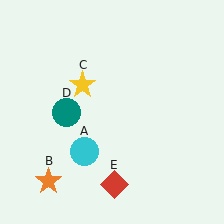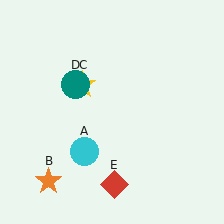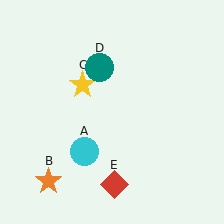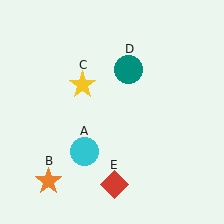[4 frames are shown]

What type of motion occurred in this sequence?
The teal circle (object D) rotated clockwise around the center of the scene.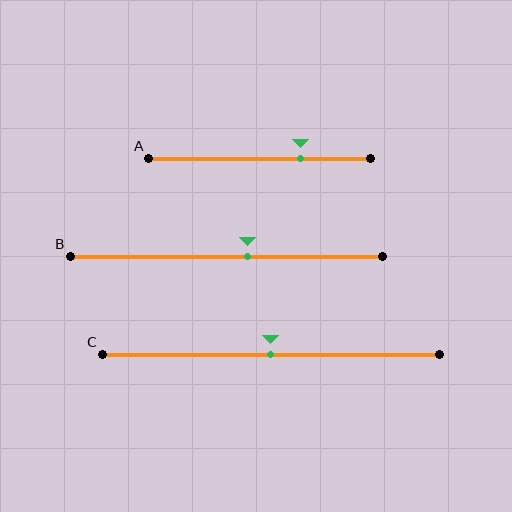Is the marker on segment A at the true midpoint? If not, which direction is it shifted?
No, the marker on segment A is shifted to the right by about 18% of the segment length.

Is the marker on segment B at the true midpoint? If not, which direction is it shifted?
No, the marker on segment B is shifted to the right by about 7% of the segment length.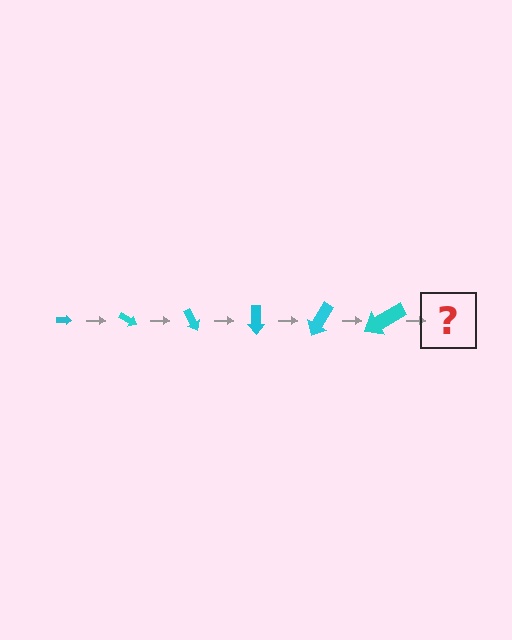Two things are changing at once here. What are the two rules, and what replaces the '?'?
The two rules are that the arrow grows larger each step and it rotates 30 degrees each step. The '?' should be an arrow, larger than the previous one and rotated 180 degrees from the start.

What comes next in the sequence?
The next element should be an arrow, larger than the previous one and rotated 180 degrees from the start.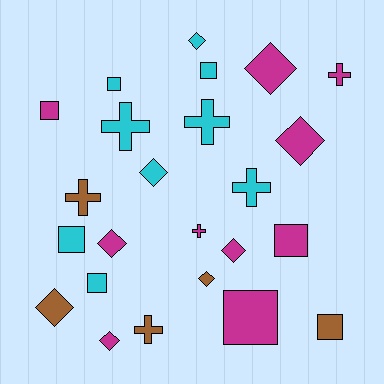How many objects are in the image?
There are 24 objects.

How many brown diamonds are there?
There are 2 brown diamonds.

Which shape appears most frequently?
Diamond, with 9 objects.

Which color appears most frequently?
Magenta, with 10 objects.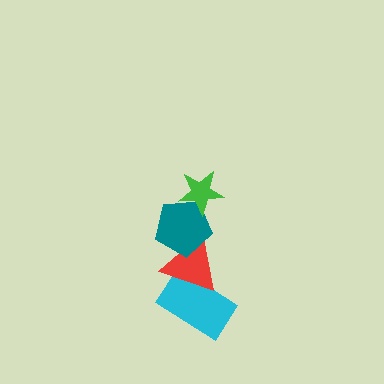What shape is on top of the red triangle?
The teal pentagon is on top of the red triangle.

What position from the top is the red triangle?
The red triangle is 3rd from the top.